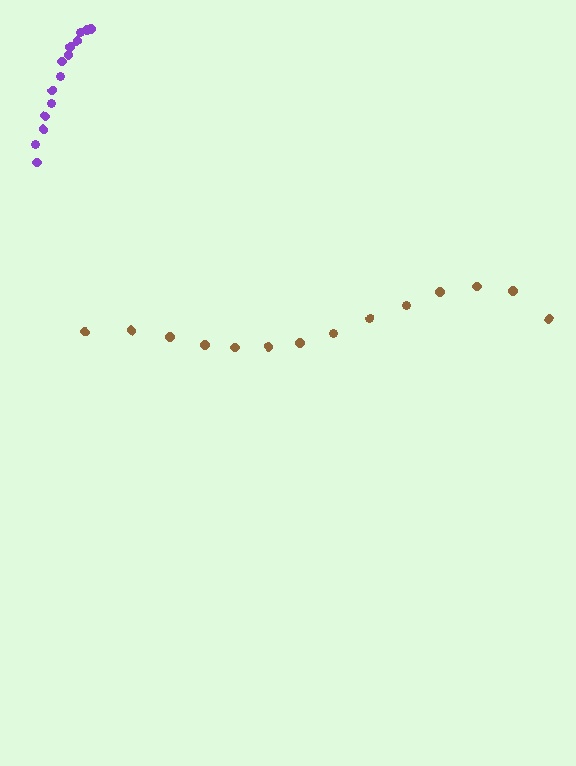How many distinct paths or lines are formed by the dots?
There are 2 distinct paths.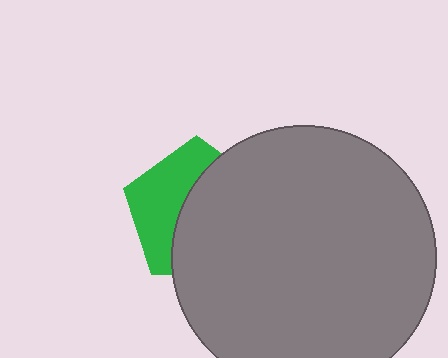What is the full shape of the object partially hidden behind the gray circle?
The partially hidden object is a green pentagon.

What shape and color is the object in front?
The object in front is a gray circle.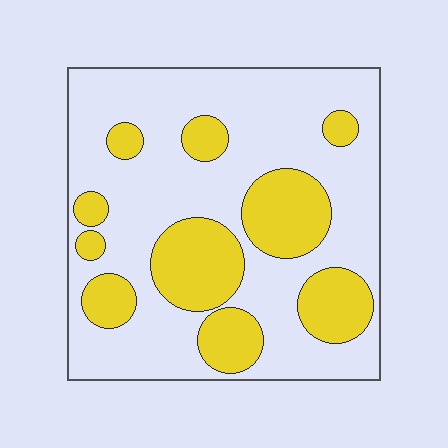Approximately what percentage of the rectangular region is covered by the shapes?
Approximately 30%.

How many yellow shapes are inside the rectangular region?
10.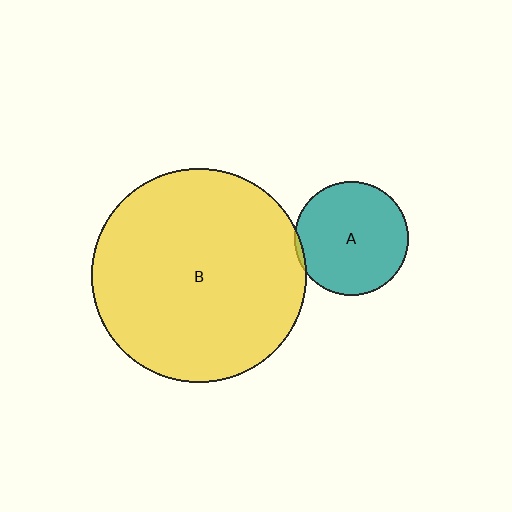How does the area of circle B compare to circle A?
Approximately 3.5 times.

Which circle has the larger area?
Circle B (yellow).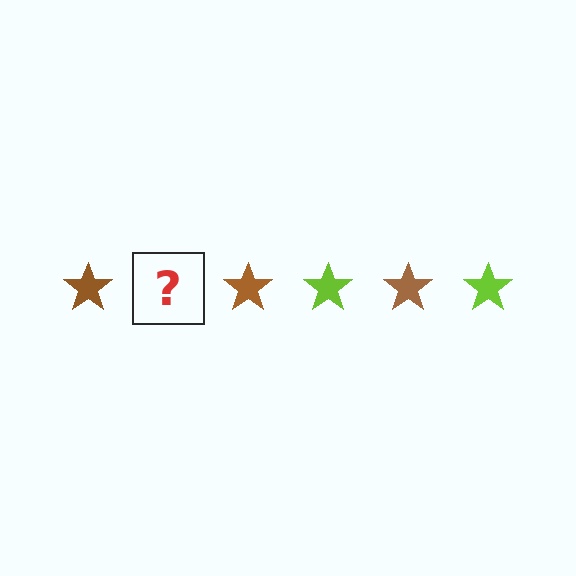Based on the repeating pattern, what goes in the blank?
The blank should be a lime star.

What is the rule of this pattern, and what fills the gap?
The rule is that the pattern cycles through brown, lime stars. The gap should be filled with a lime star.